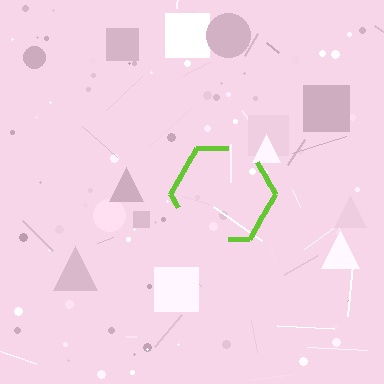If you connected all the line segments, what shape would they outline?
They would outline a hexagon.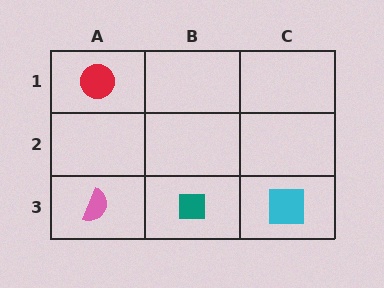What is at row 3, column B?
A teal square.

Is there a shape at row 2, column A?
No, that cell is empty.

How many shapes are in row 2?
0 shapes.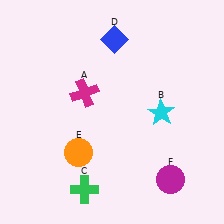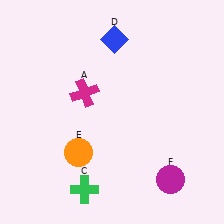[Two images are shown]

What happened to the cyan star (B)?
The cyan star (B) was removed in Image 2. It was in the bottom-right area of Image 1.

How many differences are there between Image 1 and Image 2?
There is 1 difference between the two images.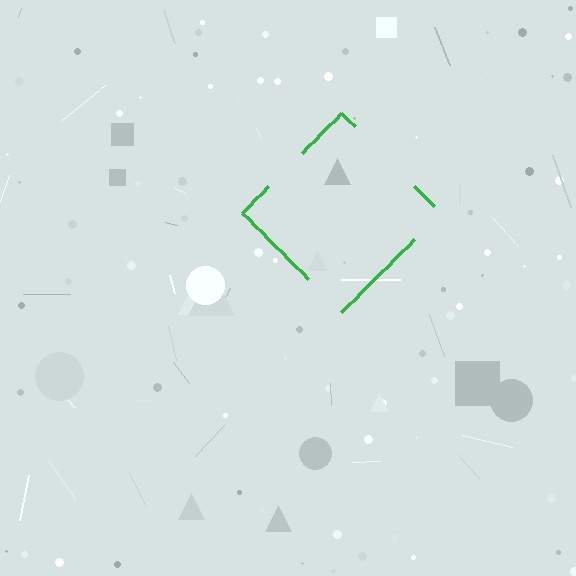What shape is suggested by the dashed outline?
The dashed outline suggests a diamond.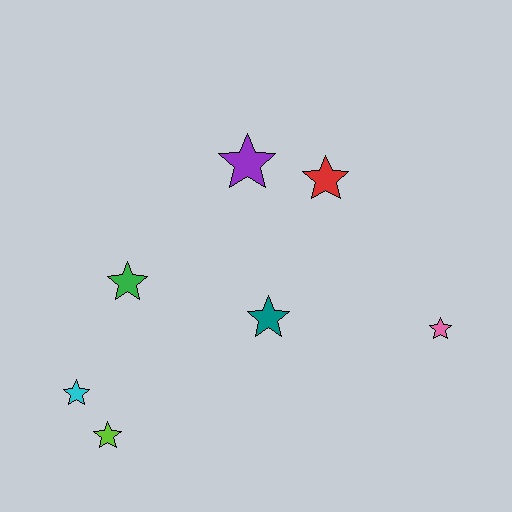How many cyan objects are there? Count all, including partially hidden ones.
There is 1 cyan object.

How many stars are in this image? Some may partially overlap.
There are 7 stars.